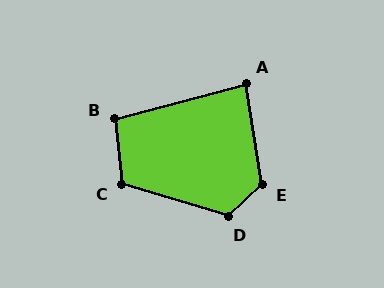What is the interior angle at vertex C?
Approximately 112 degrees (obtuse).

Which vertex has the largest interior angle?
E, at approximately 125 degrees.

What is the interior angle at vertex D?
Approximately 120 degrees (obtuse).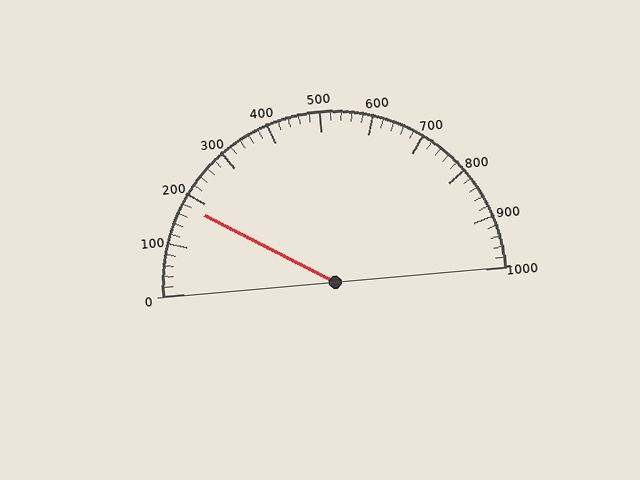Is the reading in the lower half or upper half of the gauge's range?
The reading is in the lower half of the range (0 to 1000).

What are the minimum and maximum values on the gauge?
The gauge ranges from 0 to 1000.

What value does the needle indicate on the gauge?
The needle indicates approximately 180.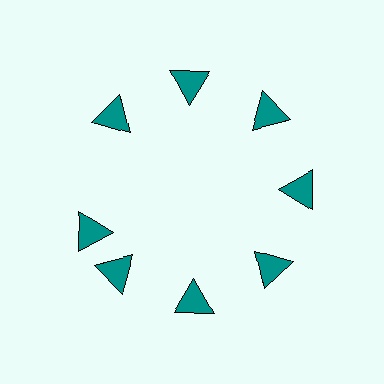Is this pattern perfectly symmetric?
No. The 8 teal triangles are arranged in a ring, but one element near the 9 o'clock position is rotated out of alignment along the ring, breaking the 8-fold rotational symmetry.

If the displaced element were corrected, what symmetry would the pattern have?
It would have 8-fold rotational symmetry — the pattern would map onto itself every 45 degrees.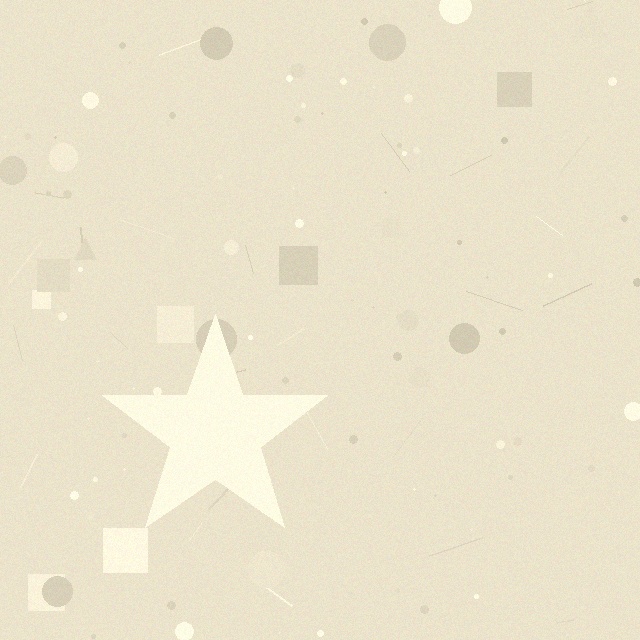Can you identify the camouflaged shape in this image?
The camouflaged shape is a star.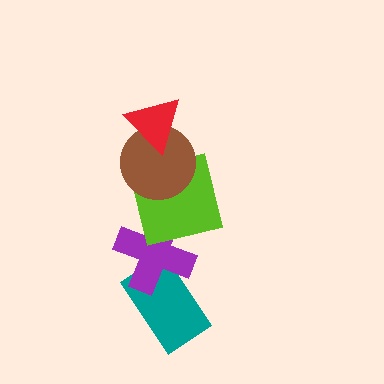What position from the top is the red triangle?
The red triangle is 1st from the top.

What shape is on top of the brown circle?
The red triangle is on top of the brown circle.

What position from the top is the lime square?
The lime square is 3rd from the top.